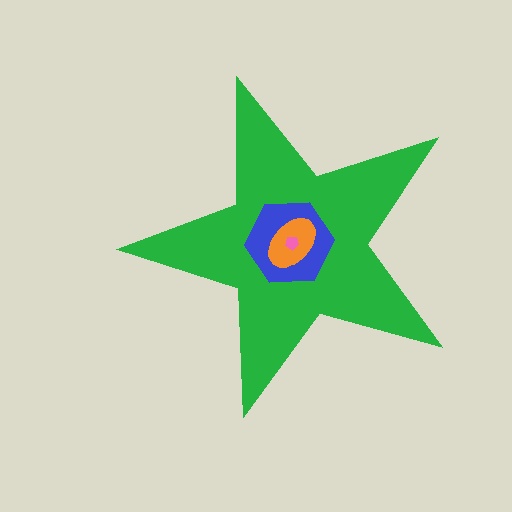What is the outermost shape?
The green star.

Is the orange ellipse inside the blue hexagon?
Yes.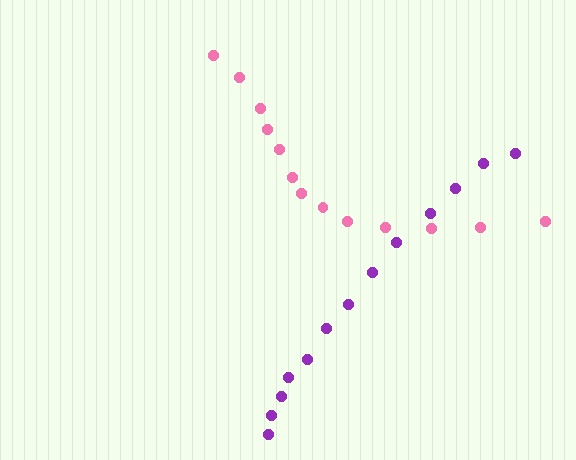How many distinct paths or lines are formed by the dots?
There are 2 distinct paths.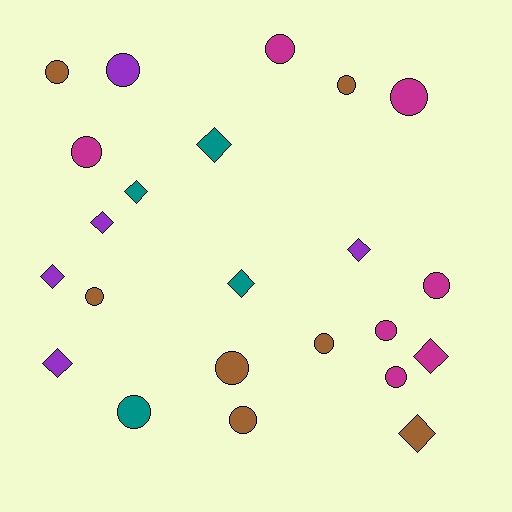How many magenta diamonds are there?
There is 1 magenta diamond.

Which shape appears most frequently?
Circle, with 14 objects.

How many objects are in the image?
There are 23 objects.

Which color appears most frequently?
Magenta, with 7 objects.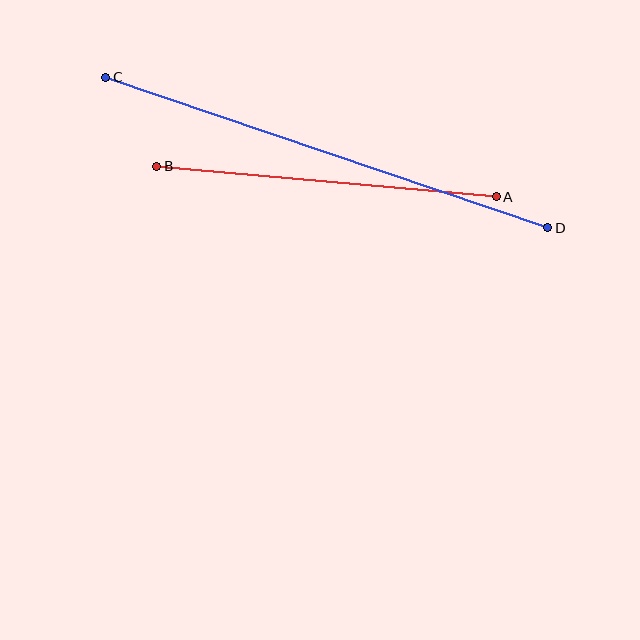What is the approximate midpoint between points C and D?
The midpoint is at approximately (327, 152) pixels.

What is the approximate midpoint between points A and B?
The midpoint is at approximately (326, 182) pixels.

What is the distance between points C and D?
The distance is approximately 467 pixels.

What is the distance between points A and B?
The distance is approximately 341 pixels.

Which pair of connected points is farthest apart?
Points C and D are farthest apart.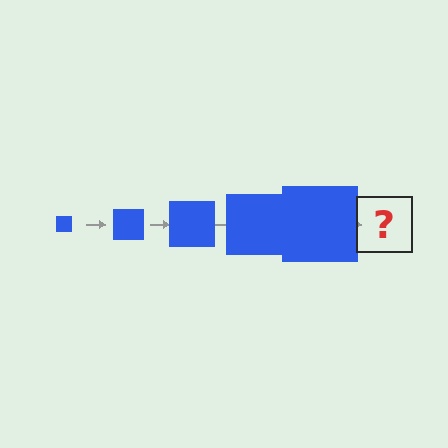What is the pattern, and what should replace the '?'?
The pattern is that the square gets progressively larger each step. The '?' should be a blue square, larger than the previous one.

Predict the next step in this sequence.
The next step is a blue square, larger than the previous one.